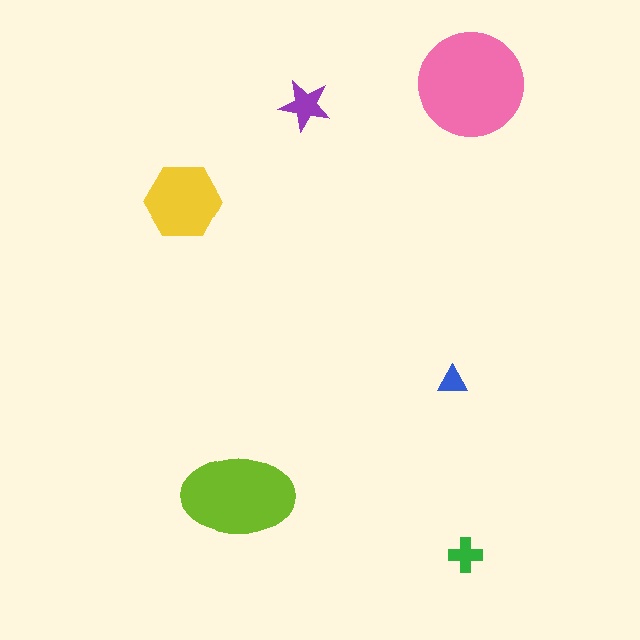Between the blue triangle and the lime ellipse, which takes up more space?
The lime ellipse.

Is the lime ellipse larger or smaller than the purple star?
Larger.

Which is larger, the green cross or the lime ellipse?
The lime ellipse.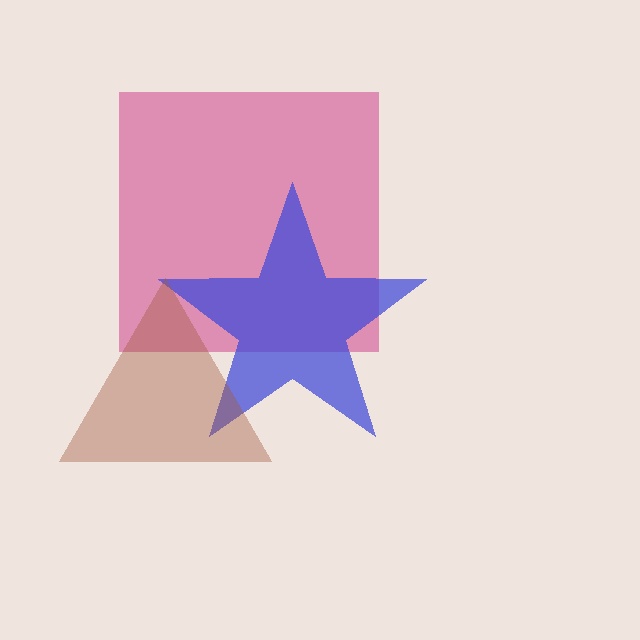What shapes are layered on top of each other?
The layered shapes are: a magenta square, a blue star, a brown triangle.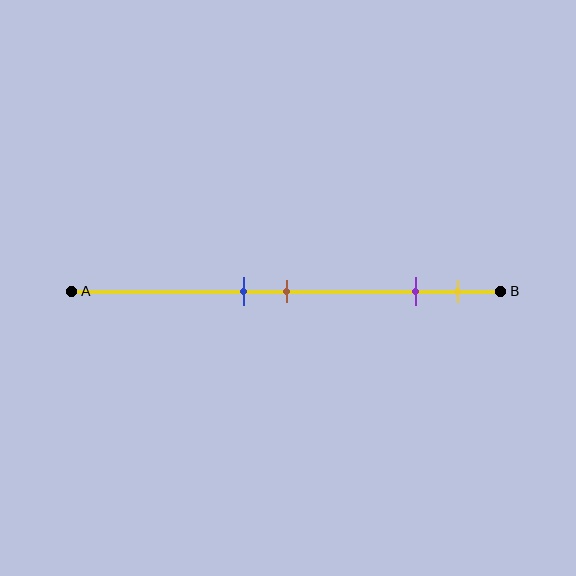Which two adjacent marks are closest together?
The blue and brown marks are the closest adjacent pair.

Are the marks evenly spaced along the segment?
No, the marks are not evenly spaced.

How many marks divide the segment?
There are 4 marks dividing the segment.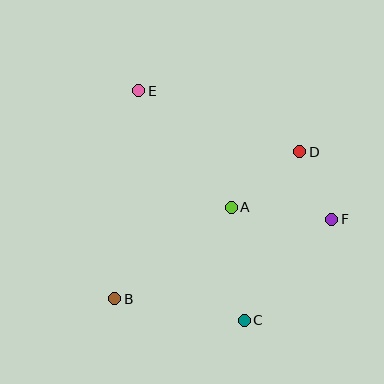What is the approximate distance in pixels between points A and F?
The distance between A and F is approximately 101 pixels.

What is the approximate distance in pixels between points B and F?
The distance between B and F is approximately 231 pixels.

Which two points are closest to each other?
Points D and F are closest to each other.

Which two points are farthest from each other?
Points C and E are farthest from each other.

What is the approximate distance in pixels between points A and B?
The distance between A and B is approximately 148 pixels.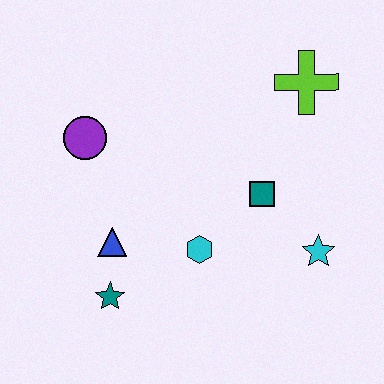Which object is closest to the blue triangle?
The teal star is closest to the blue triangle.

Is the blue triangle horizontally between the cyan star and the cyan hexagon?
No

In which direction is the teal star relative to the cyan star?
The teal star is to the left of the cyan star.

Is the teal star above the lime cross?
No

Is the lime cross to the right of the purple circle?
Yes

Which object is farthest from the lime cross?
The teal star is farthest from the lime cross.